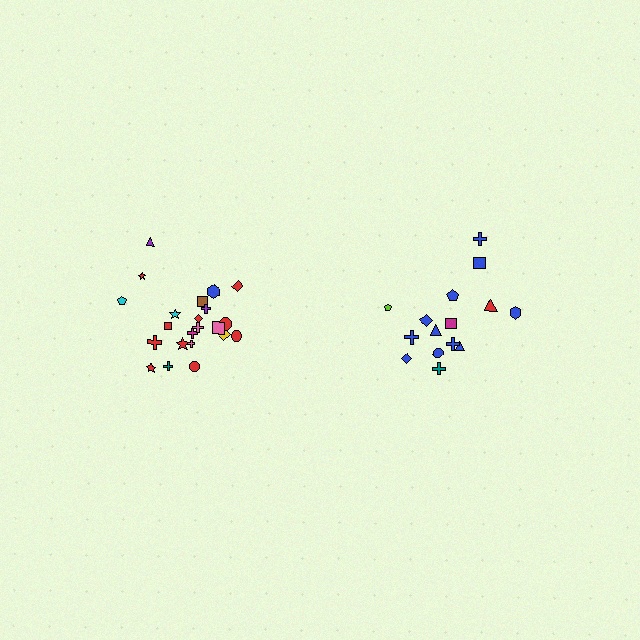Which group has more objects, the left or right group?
The left group.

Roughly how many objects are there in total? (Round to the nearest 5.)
Roughly 35 objects in total.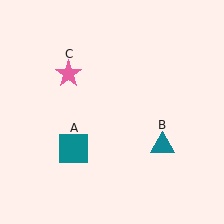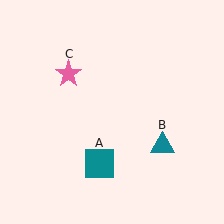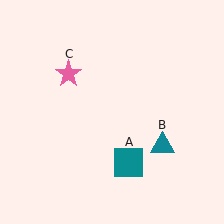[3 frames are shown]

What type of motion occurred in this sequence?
The teal square (object A) rotated counterclockwise around the center of the scene.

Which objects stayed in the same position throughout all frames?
Teal triangle (object B) and pink star (object C) remained stationary.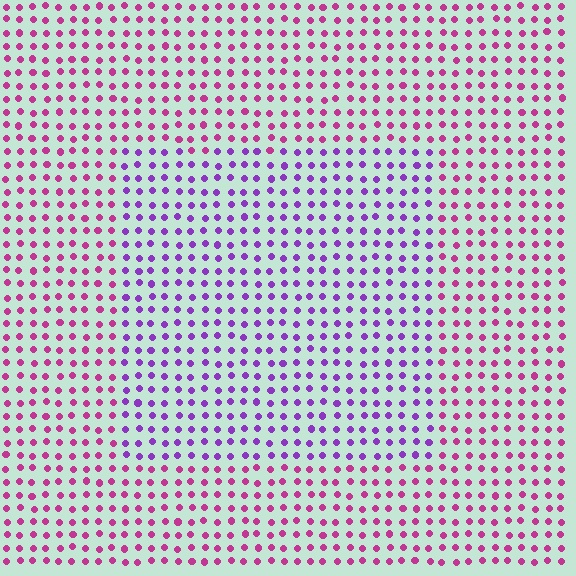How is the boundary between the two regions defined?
The boundary is defined purely by a slight shift in hue (about 43 degrees). Spacing, size, and orientation are identical on both sides.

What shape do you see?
I see a rectangle.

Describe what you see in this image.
The image is filled with small magenta elements in a uniform arrangement. A rectangle-shaped region is visible where the elements are tinted to a slightly different hue, forming a subtle color boundary.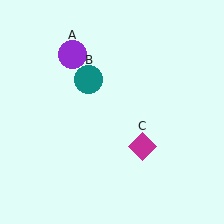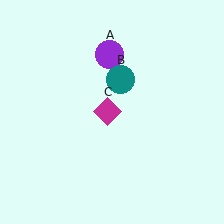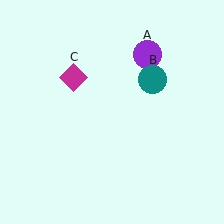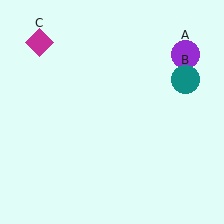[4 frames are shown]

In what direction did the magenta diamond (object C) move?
The magenta diamond (object C) moved up and to the left.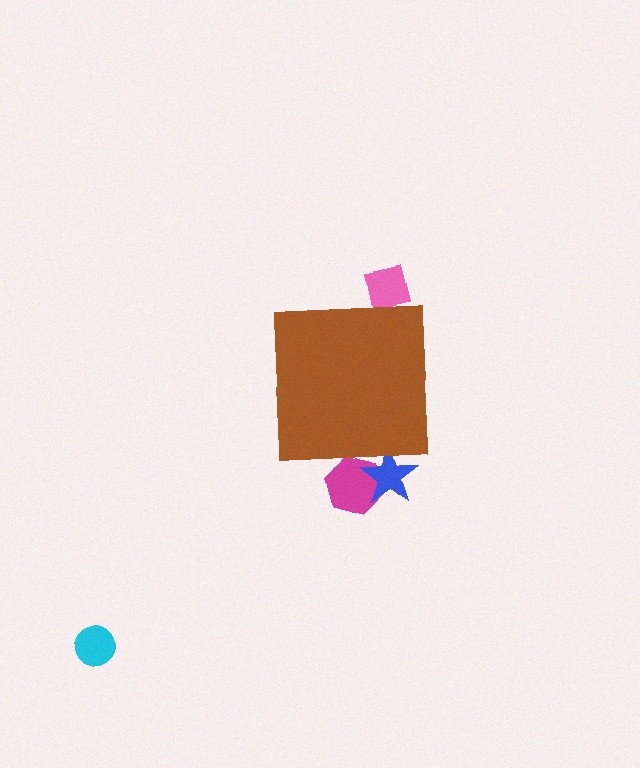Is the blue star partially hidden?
Yes, the blue star is partially hidden behind the brown square.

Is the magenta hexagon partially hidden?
Yes, the magenta hexagon is partially hidden behind the brown square.